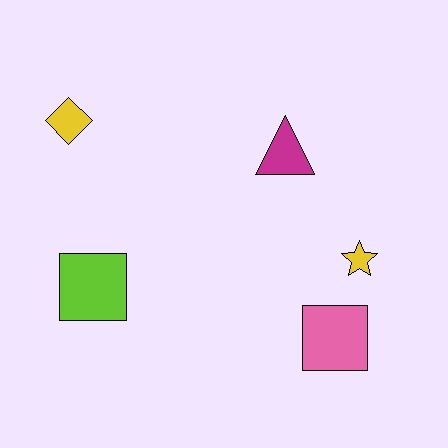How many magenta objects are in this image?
There is 1 magenta object.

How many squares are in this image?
There are 2 squares.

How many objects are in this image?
There are 5 objects.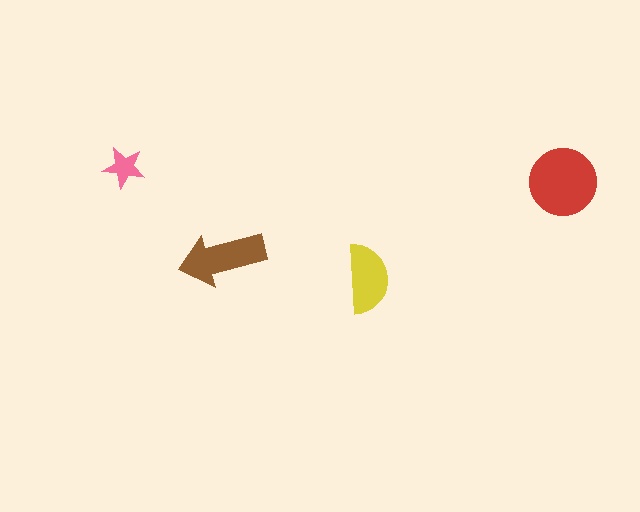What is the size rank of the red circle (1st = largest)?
1st.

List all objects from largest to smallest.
The red circle, the brown arrow, the yellow semicircle, the pink star.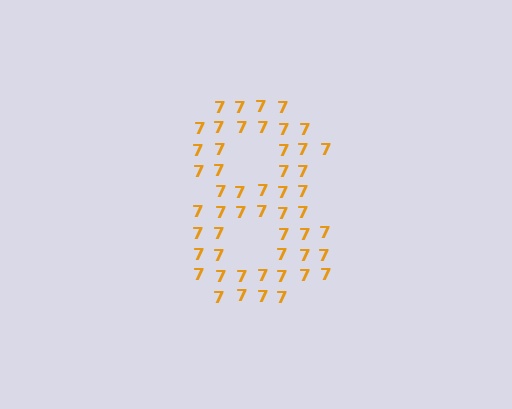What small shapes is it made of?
It is made of small digit 7's.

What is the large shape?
The large shape is the digit 8.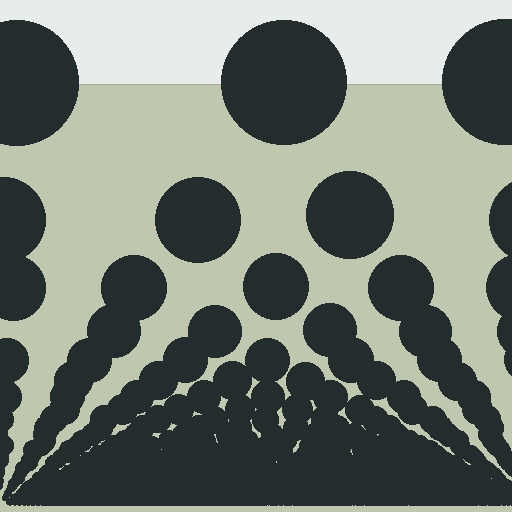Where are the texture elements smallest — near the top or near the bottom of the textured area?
Near the bottom.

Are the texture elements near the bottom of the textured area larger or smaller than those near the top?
Smaller. The gradient is inverted — elements near the bottom are smaller and denser.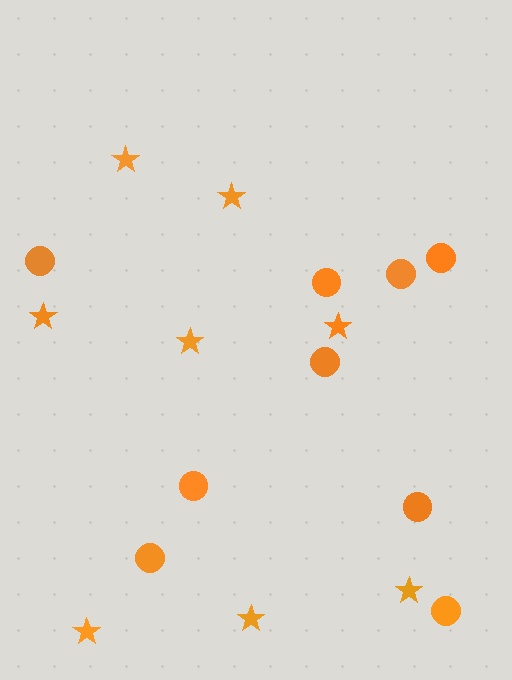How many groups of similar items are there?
There are 2 groups: one group of circles (9) and one group of stars (8).